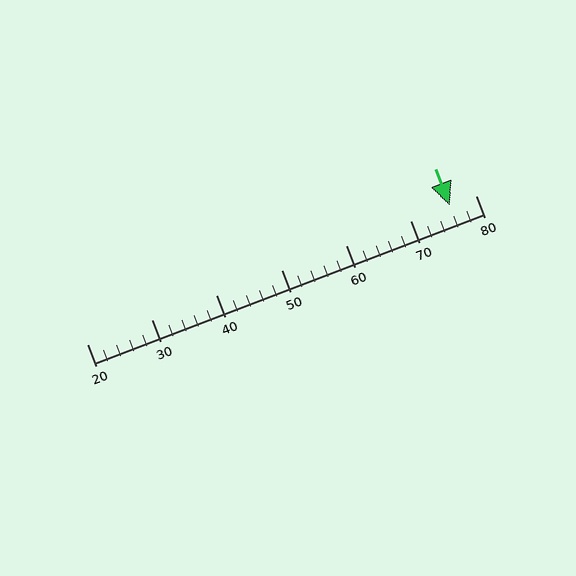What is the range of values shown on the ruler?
The ruler shows values from 20 to 80.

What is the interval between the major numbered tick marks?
The major tick marks are spaced 10 units apart.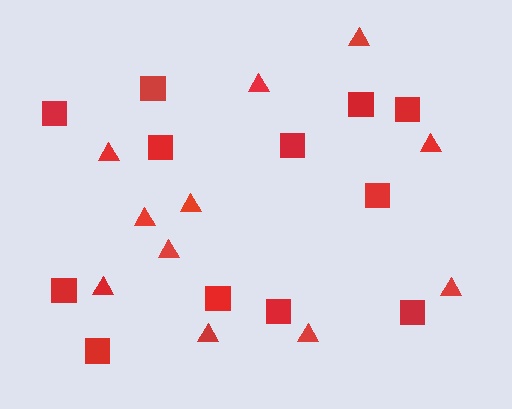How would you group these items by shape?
There are 2 groups: one group of triangles (11) and one group of squares (12).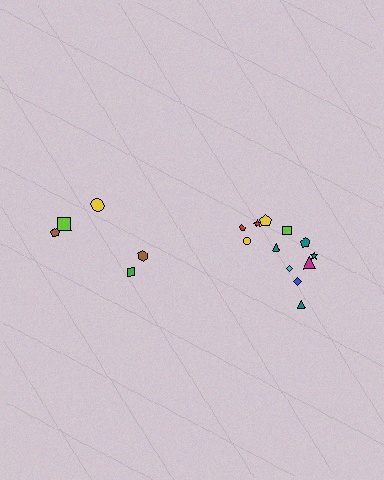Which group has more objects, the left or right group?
The right group.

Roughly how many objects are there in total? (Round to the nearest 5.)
Roughly 15 objects in total.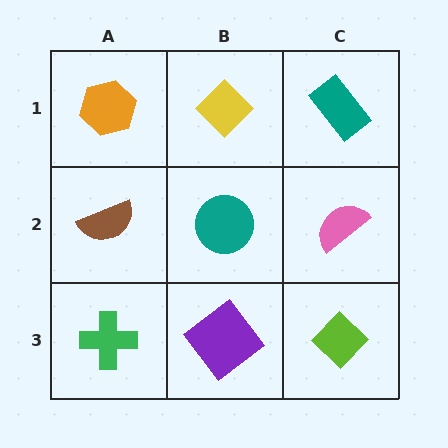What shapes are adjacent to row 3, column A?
A brown semicircle (row 2, column A), a purple diamond (row 3, column B).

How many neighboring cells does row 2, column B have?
4.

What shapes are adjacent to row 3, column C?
A pink semicircle (row 2, column C), a purple diamond (row 3, column B).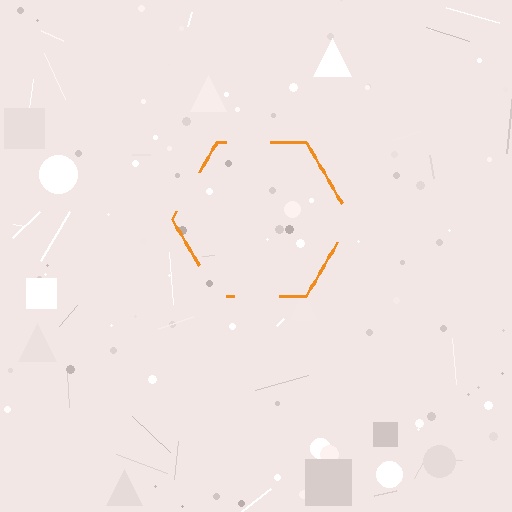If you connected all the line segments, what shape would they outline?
They would outline a hexagon.